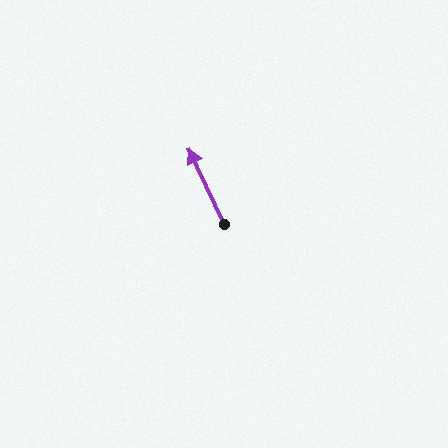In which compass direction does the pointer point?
Northwest.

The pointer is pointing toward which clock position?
Roughly 11 o'clock.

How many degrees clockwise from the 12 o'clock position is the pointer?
Approximately 335 degrees.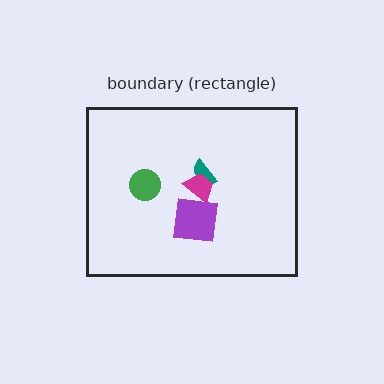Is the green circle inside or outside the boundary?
Inside.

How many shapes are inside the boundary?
4 inside, 0 outside.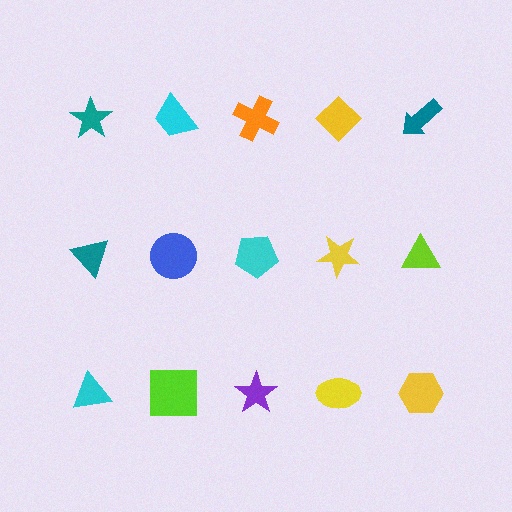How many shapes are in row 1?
5 shapes.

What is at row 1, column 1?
A teal star.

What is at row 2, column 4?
A yellow star.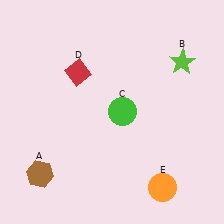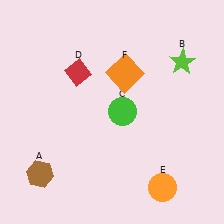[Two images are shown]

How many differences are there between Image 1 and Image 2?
There is 1 difference between the two images.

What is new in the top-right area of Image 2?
An orange square (F) was added in the top-right area of Image 2.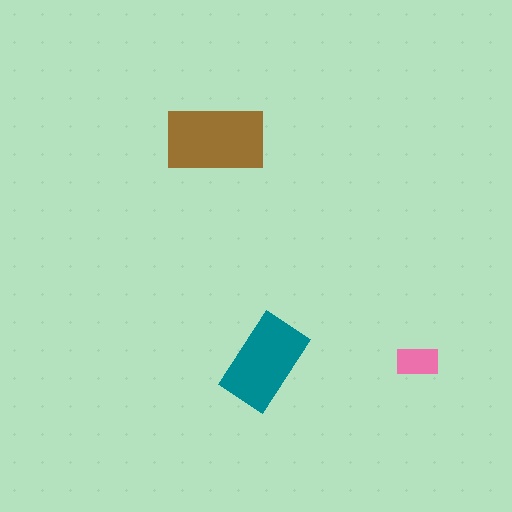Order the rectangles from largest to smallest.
the brown one, the teal one, the pink one.